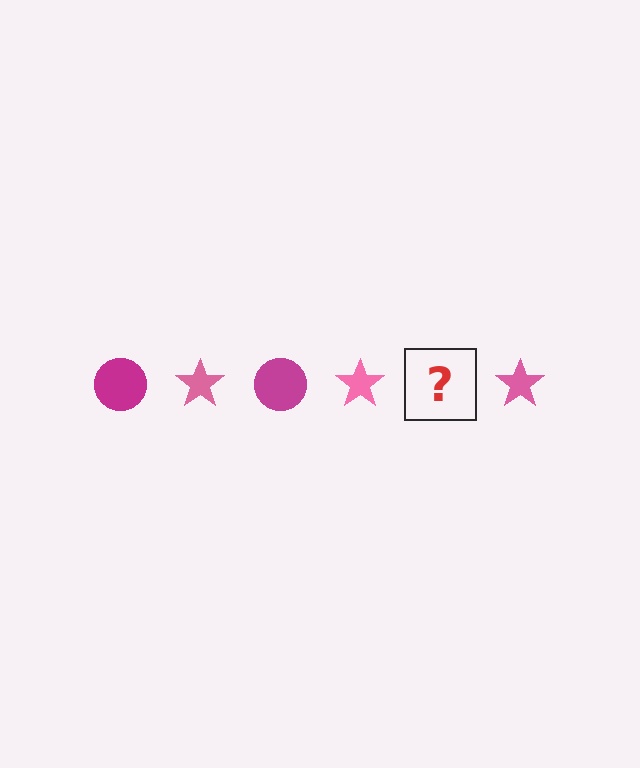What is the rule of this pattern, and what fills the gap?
The rule is that the pattern alternates between magenta circle and pink star. The gap should be filled with a magenta circle.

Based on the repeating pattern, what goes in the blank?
The blank should be a magenta circle.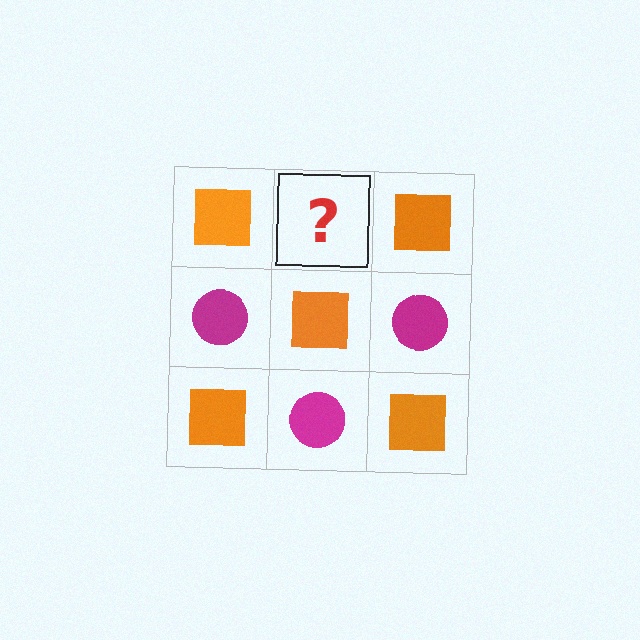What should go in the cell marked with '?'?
The missing cell should contain a magenta circle.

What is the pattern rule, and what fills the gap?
The rule is that it alternates orange square and magenta circle in a checkerboard pattern. The gap should be filled with a magenta circle.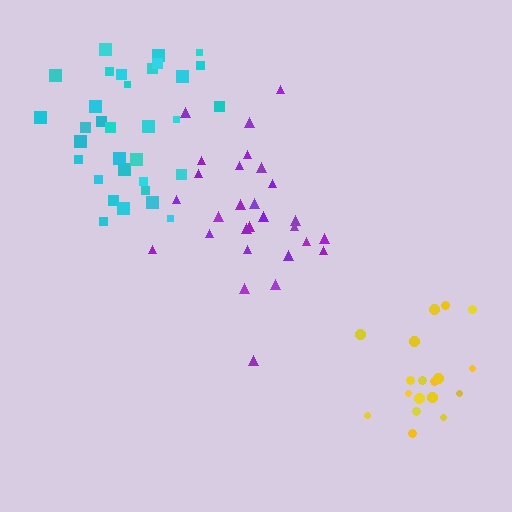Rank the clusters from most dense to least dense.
cyan, yellow, purple.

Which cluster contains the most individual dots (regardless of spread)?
Cyan (34).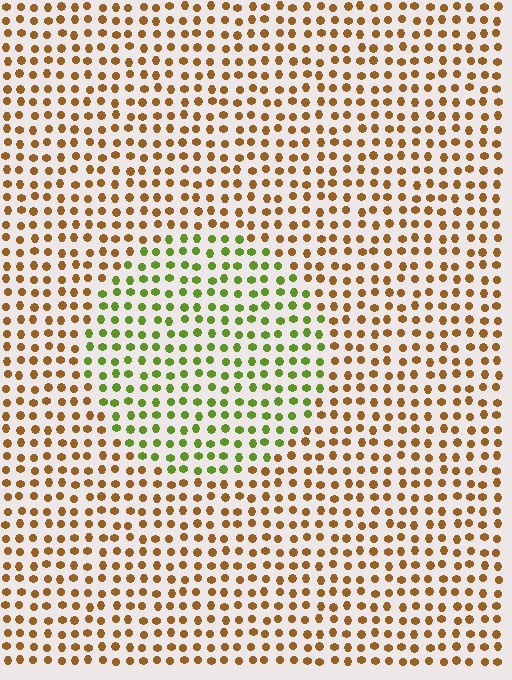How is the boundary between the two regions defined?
The boundary is defined purely by a slight shift in hue (about 58 degrees). Spacing, size, and orientation are identical on both sides.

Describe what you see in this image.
The image is filled with small brown elements in a uniform arrangement. A circle-shaped region is visible where the elements are tinted to a slightly different hue, forming a subtle color boundary.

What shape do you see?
I see a circle.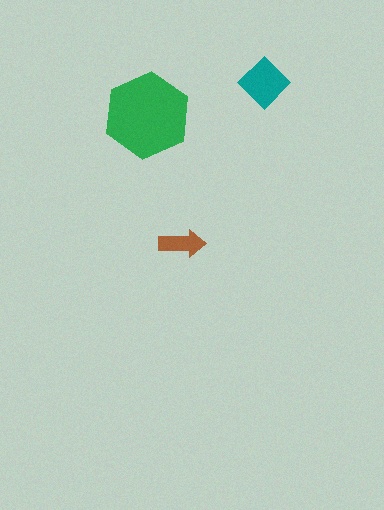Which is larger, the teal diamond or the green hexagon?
The green hexagon.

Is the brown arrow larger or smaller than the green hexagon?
Smaller.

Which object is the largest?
The green hexagon.